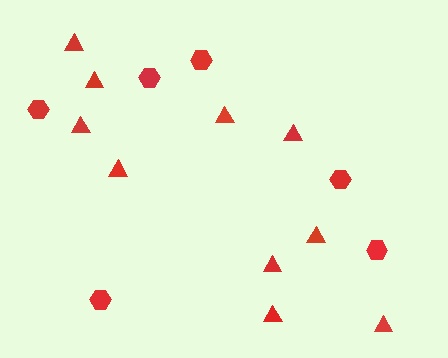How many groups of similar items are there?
There are 2 groups: one group of hexagons (6) and one group of triangles (10).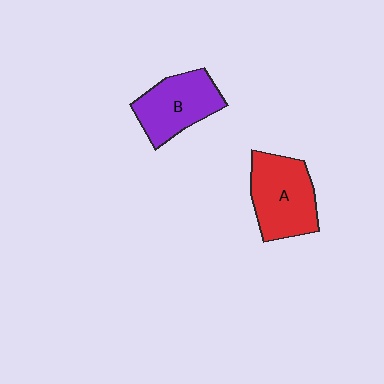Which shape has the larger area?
Shape A (red).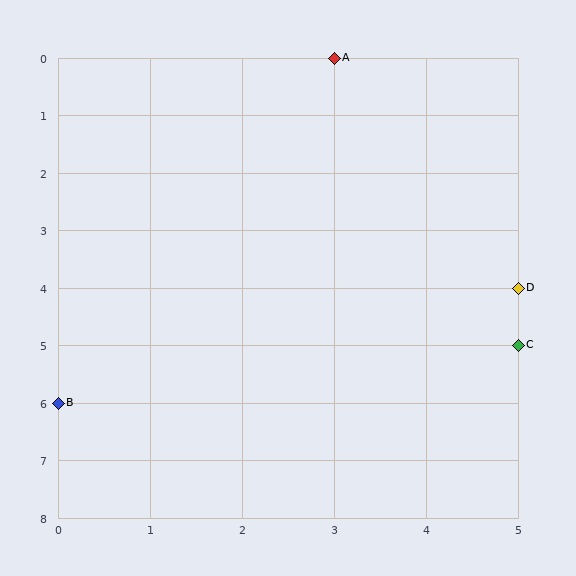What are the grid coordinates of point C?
Point C is at grid coordinates (5, 5).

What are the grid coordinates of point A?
Point A is at grid coordinates (3, 0).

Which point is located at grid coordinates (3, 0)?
Point A is at (3, 0).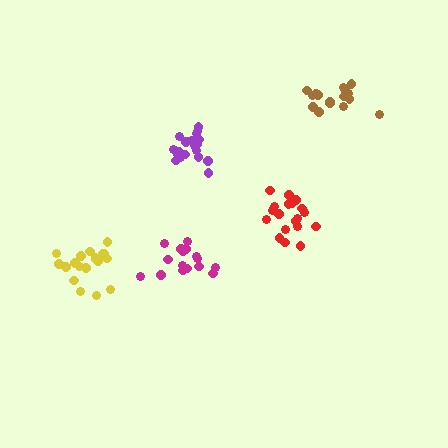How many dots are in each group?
Group 1: 19 dots, Group 2: 19 dots, Group 3: 20 dots, Group 4: 17 dots, Group 5: 16 dots (91 total).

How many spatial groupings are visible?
There are 5 spatial groupings.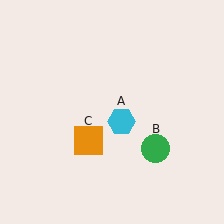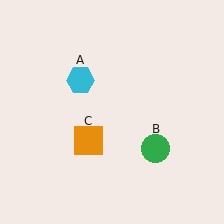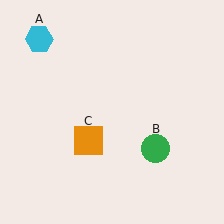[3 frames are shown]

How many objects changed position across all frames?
1 object changed position: cyan hexagon (object A).